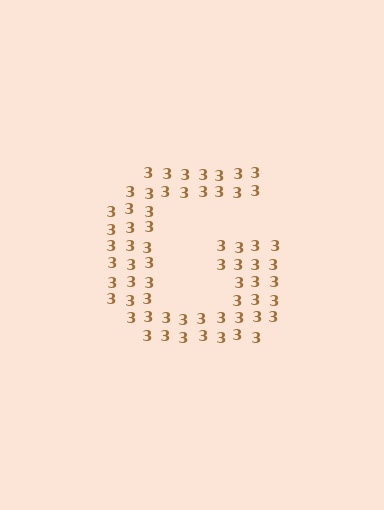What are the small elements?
The small elements are digit 3's.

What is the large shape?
The large shape is the letter G.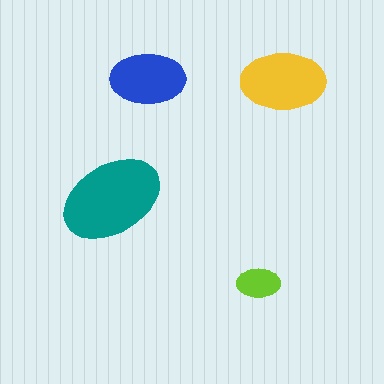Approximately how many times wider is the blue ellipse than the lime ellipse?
About 1.5 times wider.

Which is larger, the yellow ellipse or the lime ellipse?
The yellow one.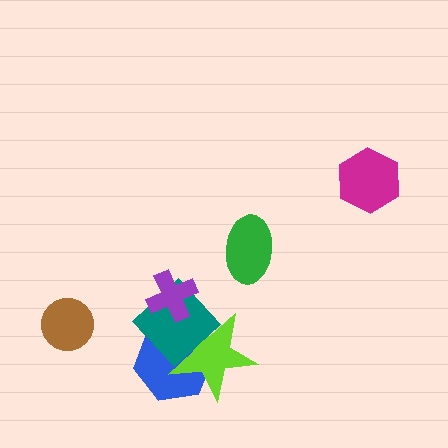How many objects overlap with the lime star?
2 objects overlap with the lime star.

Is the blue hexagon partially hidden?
Yes, it is partially covered by another shape.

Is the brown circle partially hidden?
No, no other shape covers it.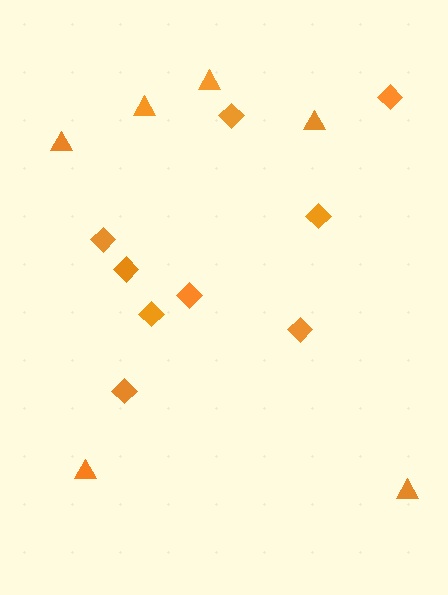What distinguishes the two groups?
There are 2 groups: one group of diamonds (9) and one group of triangles (6).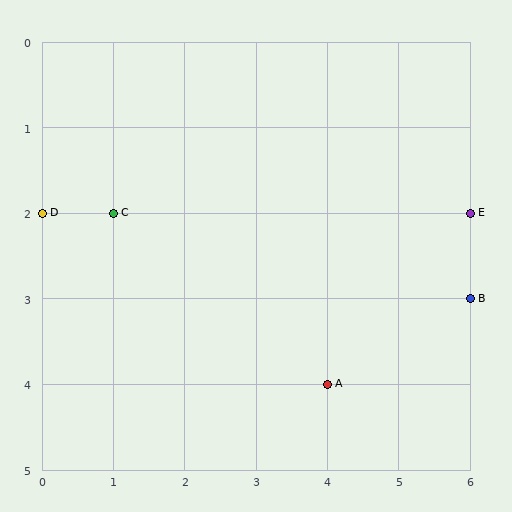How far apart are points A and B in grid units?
Points A and B are 2 columns and 1 row apart (about 2.2 grid units diagonally).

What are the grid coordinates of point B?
Point B is at grid coordinates (6, 3).